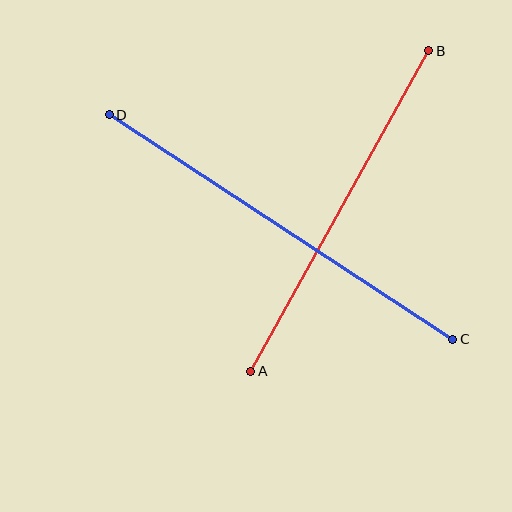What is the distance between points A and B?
The distance is approximately 366 pixels.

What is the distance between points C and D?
The distance is approximately 410 pixels.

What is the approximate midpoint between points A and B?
The midpoint is at approximately (340, 211) pixels.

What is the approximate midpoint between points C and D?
The midpoint is at approximately (281, 227) pixels.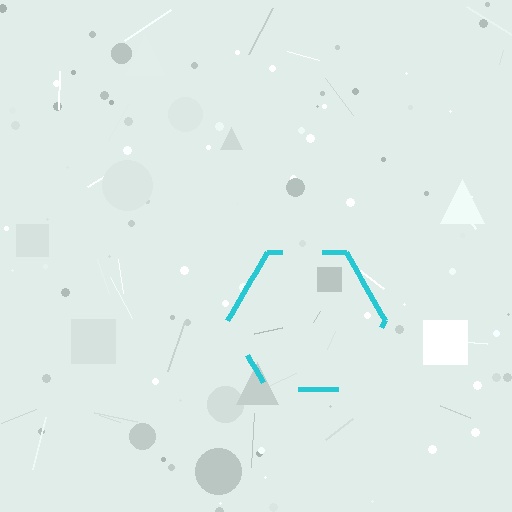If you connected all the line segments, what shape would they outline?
They would outline a hexagon.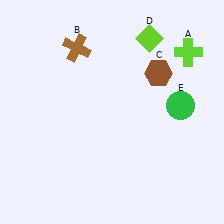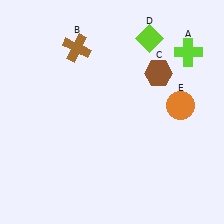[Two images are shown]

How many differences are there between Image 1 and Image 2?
There is 1 difference between the two images.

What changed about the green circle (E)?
In Image 1, E is green. In Image 2, it changed to orange.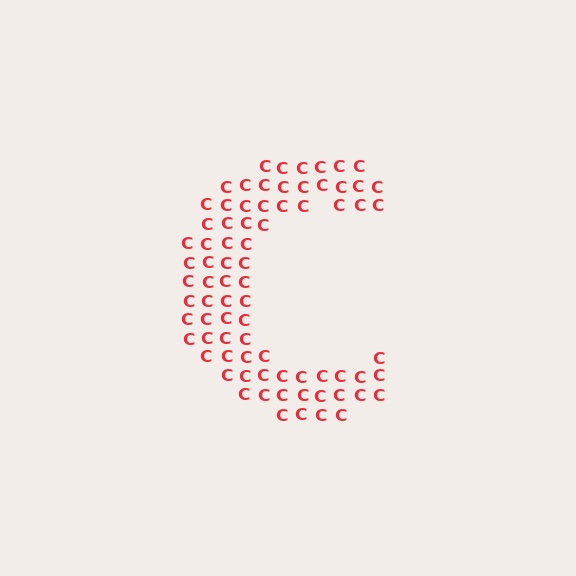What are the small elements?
The small elements are letter C's.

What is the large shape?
The large shape is the letter C.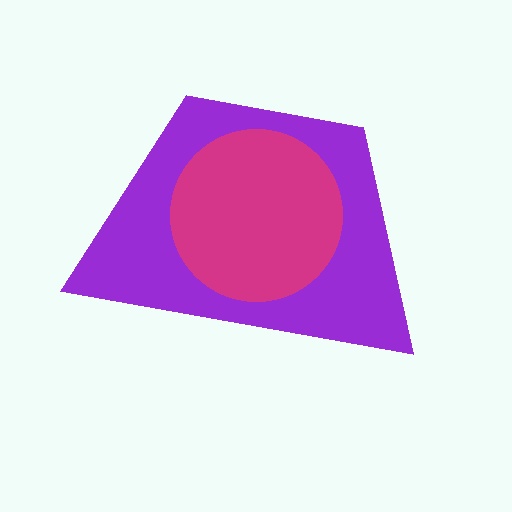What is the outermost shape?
The purple trapezoid.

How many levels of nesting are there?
2.